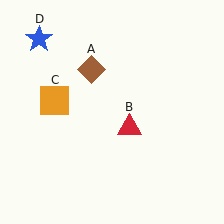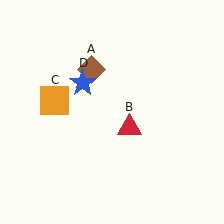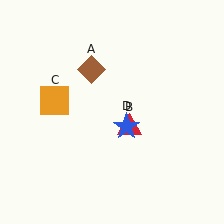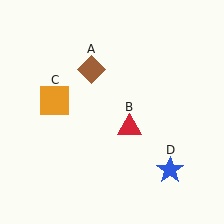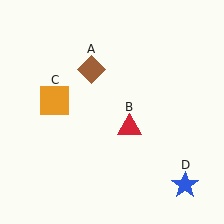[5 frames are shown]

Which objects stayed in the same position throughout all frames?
Brown diamond (object A) and red triangle (object B) and orange square (object C) remained stationary.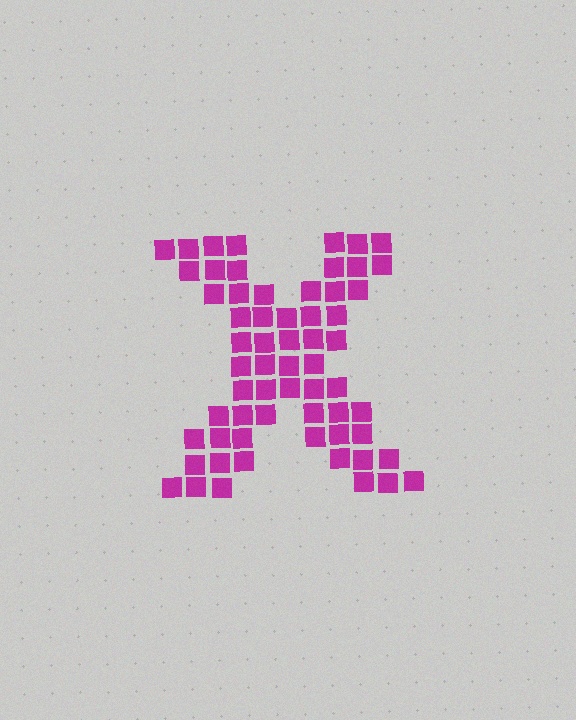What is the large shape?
The large shape is the letter X.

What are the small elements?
The small elements are squares.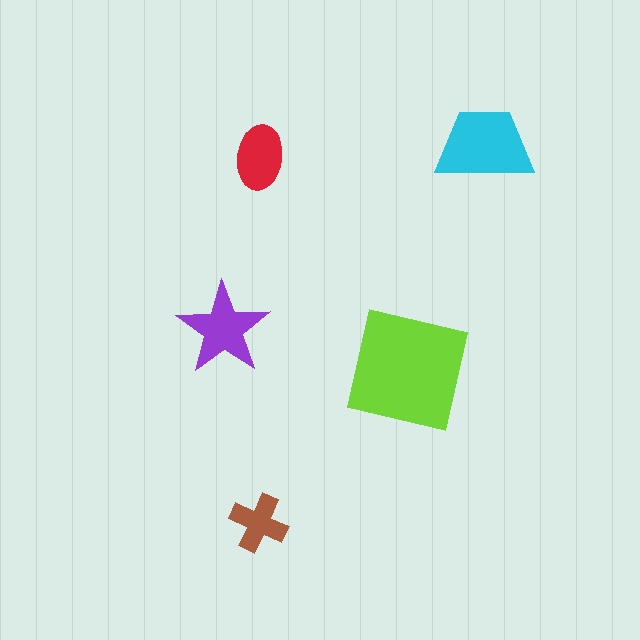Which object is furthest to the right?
The cyan trapezoid is rightmost.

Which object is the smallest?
The brown cross.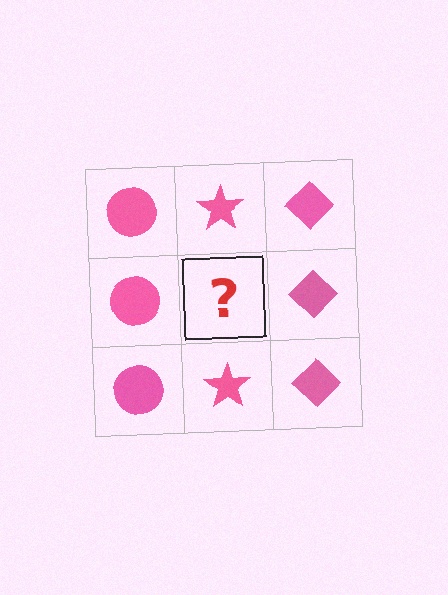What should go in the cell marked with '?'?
The missing cell should contain a pink star.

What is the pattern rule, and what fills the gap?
The rule is that each column has a consistent shape. The gap should be filled with a pink star.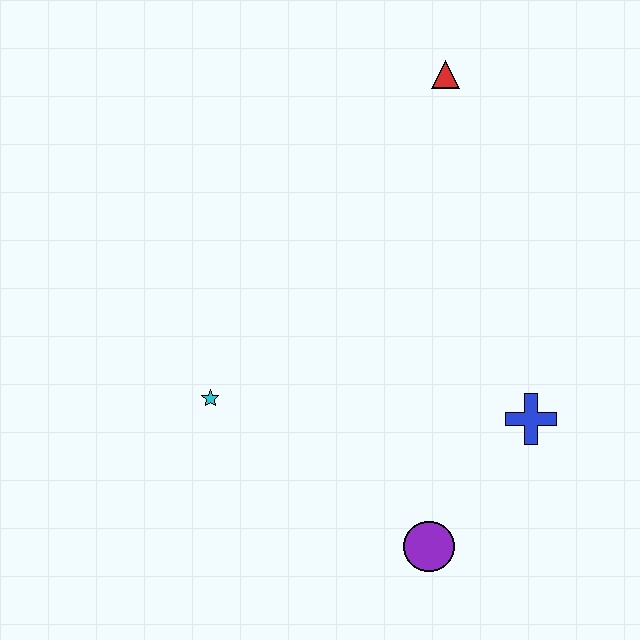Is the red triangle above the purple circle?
Yes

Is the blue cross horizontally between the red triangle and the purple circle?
No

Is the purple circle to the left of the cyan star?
No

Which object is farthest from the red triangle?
The purple circle is farthest from the red triangle.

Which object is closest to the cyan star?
The purple circle is closest to the cyan star.